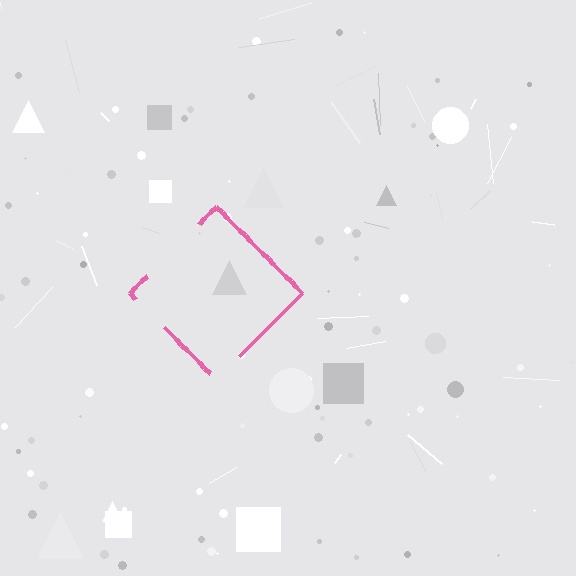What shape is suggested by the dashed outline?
The dashed outline suggests a diamond.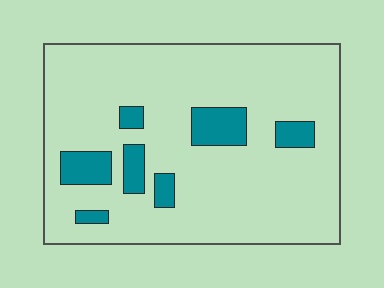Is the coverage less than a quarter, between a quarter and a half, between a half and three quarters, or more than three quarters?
Less than a quarter.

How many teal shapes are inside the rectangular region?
7.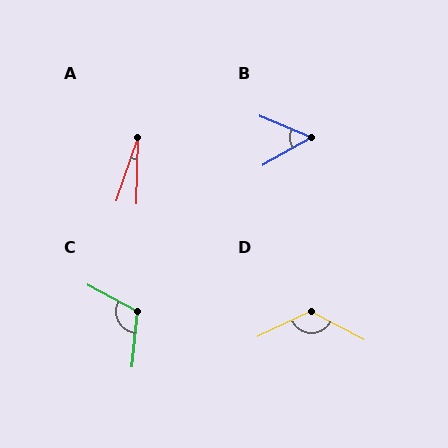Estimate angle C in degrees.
Approximately 113 degrees.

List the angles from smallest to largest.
A (17°), B (52°), C (113°), D (126°).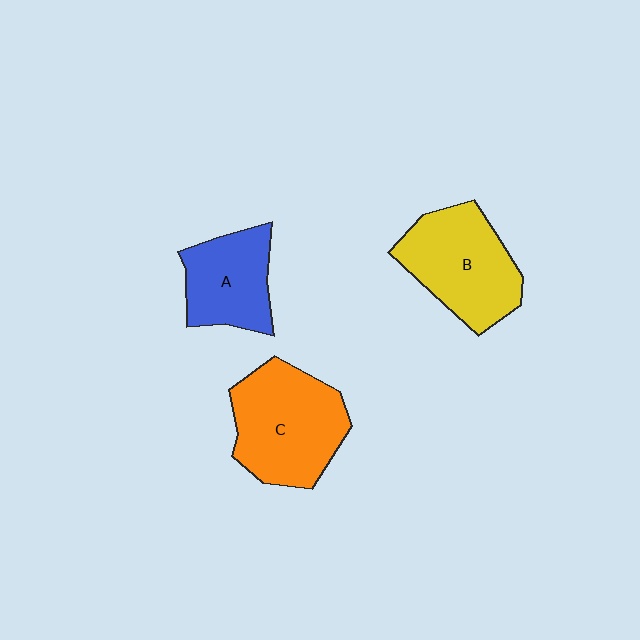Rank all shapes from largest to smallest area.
From largest to smallest: C (orange), B (yellow), A (blue).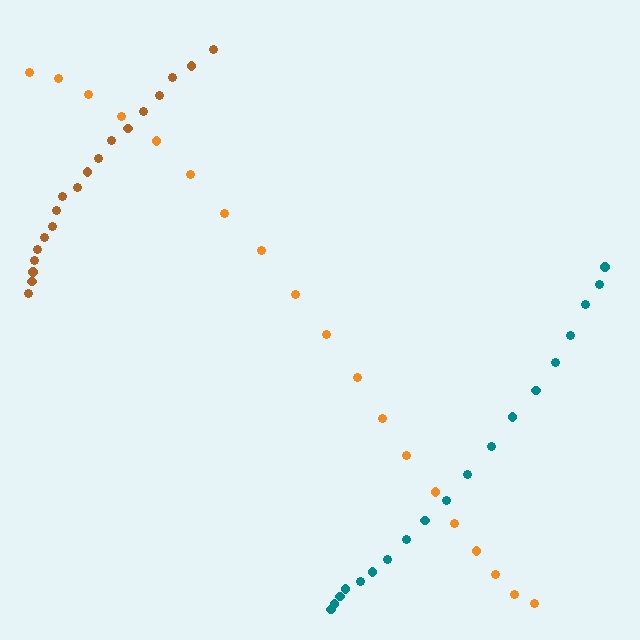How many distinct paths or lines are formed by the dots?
There are 3 distinct paths.